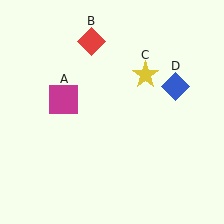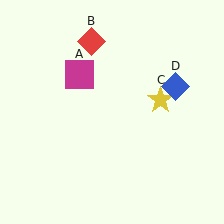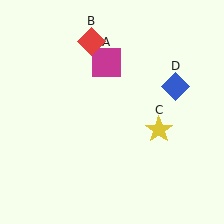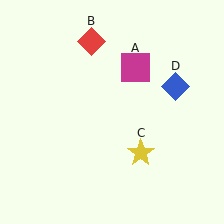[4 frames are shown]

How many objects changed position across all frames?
2 objects changed position: magenta square (object A), yellow star (object C).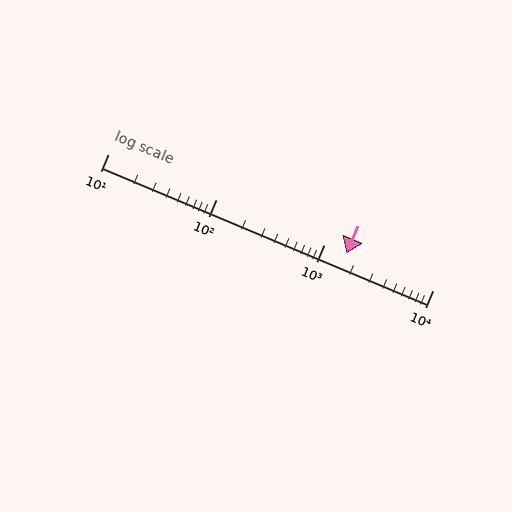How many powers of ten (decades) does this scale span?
The scale spans 3 decades, from 10 to 10000.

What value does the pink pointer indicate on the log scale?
The pointer indicates approximately 1600.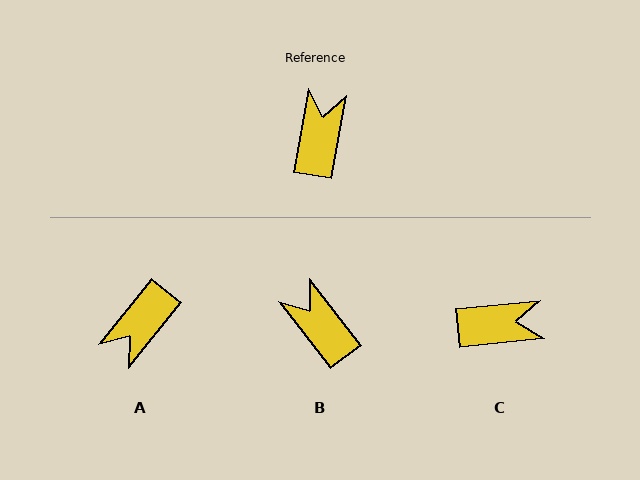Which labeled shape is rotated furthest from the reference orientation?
A, about 151 degrees away.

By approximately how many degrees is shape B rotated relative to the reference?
Approximately 47 degrees counter-clockwise.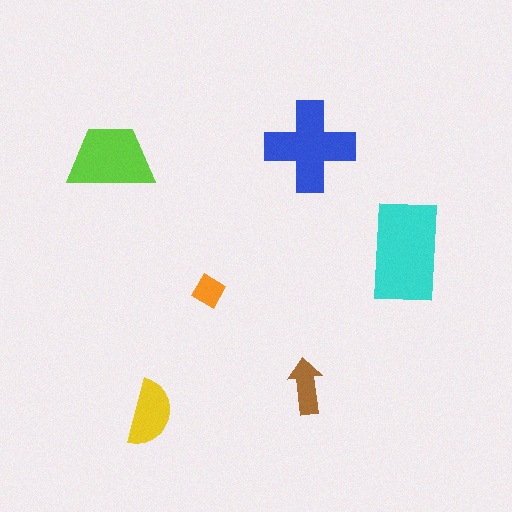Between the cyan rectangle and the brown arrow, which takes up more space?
The cyan rectangle.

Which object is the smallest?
The orange diamond.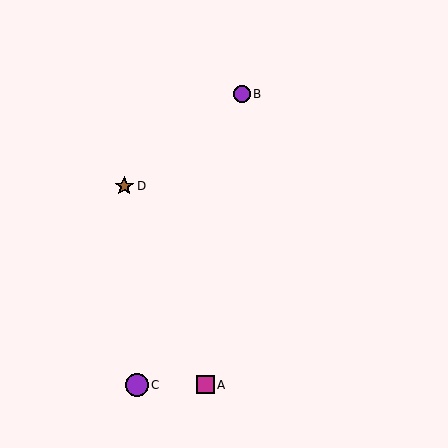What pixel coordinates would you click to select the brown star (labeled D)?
Click at (124, 186) to select the brown star D.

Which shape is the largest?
The purple circle (labeled C) is the largest.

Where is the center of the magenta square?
The center of the magenta square is at (205, 385).